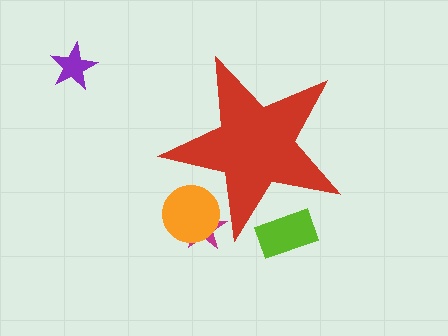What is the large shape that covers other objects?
A red star.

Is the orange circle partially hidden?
Yes, the orange circle is partially hidden behind the red star.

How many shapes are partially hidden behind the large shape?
3 shapes are partially hidden.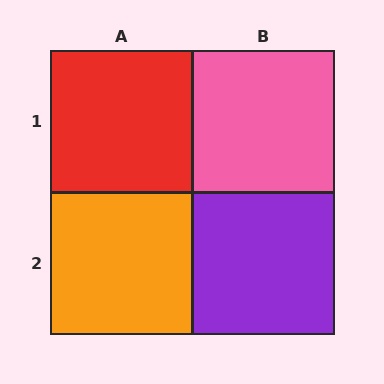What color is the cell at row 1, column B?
Pink.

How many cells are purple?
1 cell is purple.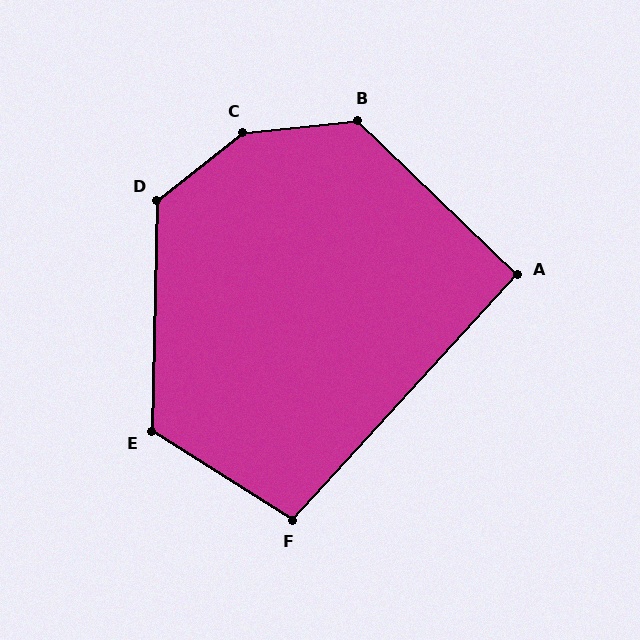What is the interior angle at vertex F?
Approximately 100 degrees (obtuse).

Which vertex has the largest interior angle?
C, at approximately 148 degrees.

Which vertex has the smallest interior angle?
A, at approximately 91 degrees.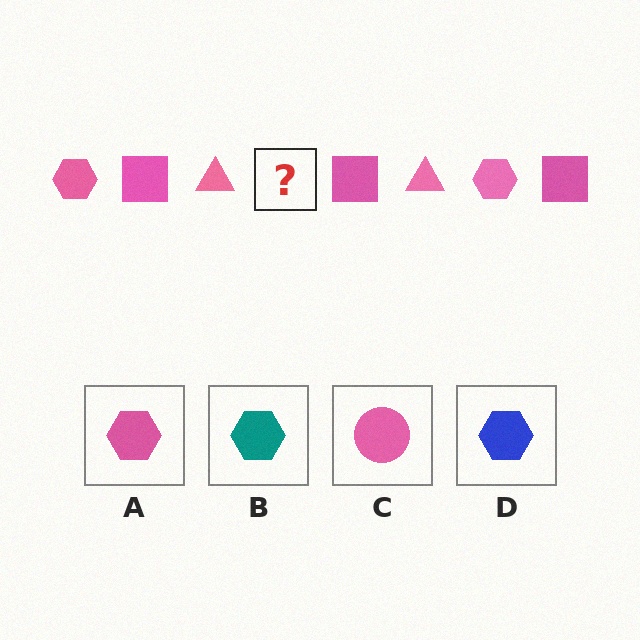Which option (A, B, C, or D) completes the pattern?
A.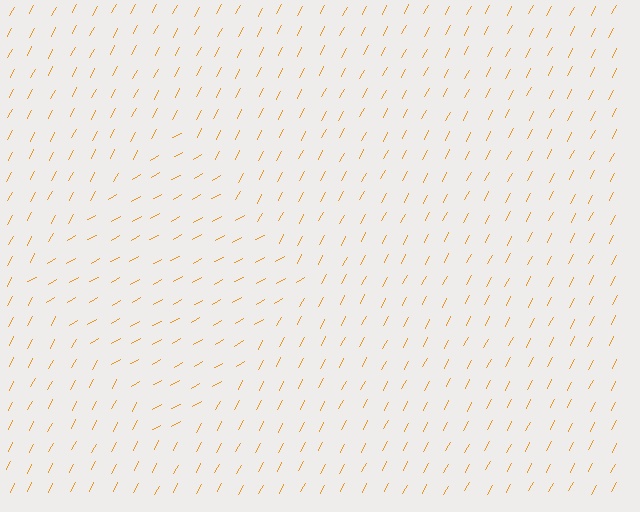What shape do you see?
I see a diamond.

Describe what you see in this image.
The image is filled with small orange line segments. A diamond region in the image has lines oriented differently from the surrounding lines, creating a visible texture boundary.